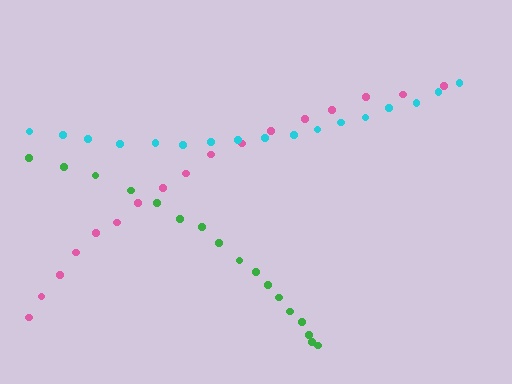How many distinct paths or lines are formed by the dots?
There are 3 distinct paths.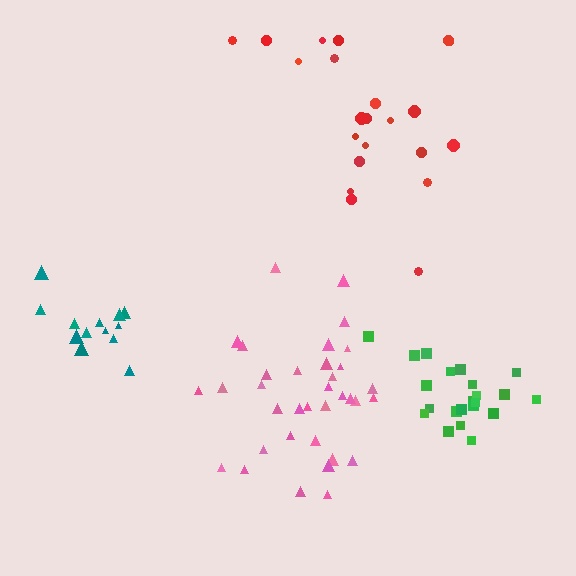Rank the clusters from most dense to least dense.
teal, green, pink, red.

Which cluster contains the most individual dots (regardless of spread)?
Pink (35).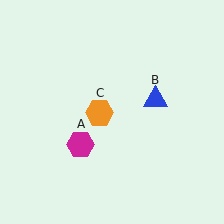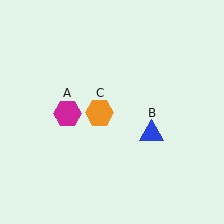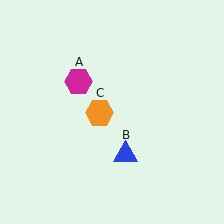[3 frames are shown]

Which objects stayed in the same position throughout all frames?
Orange hexagon (object C) remained stationary.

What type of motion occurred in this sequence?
The magenta hexagon (object A), blue triangle (object B) rotated clockwise around the center of the scene.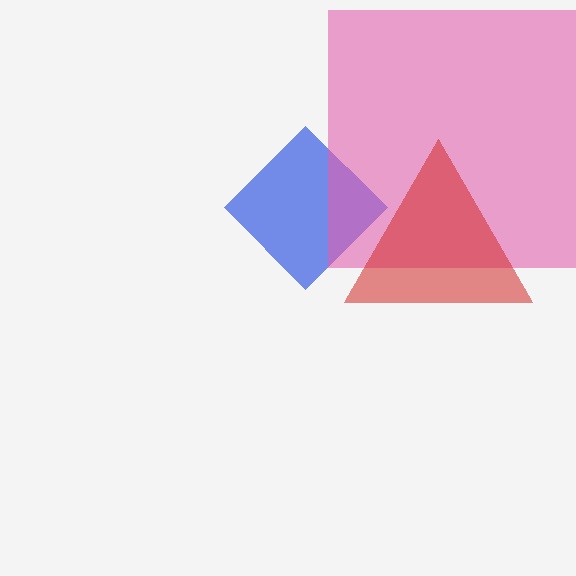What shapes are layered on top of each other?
The layered shapes are: a blue diamond, a pink square, a red triangle.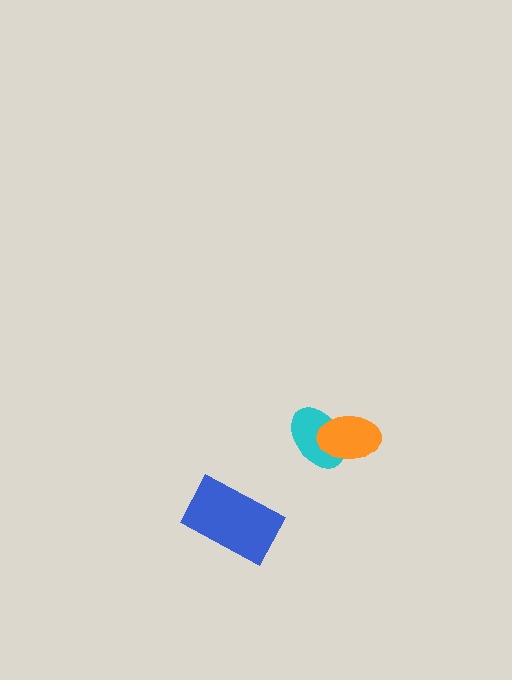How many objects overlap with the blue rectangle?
0 objects overlap with the blue rectangle.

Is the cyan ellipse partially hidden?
Yes, it is partially covered by another shape.